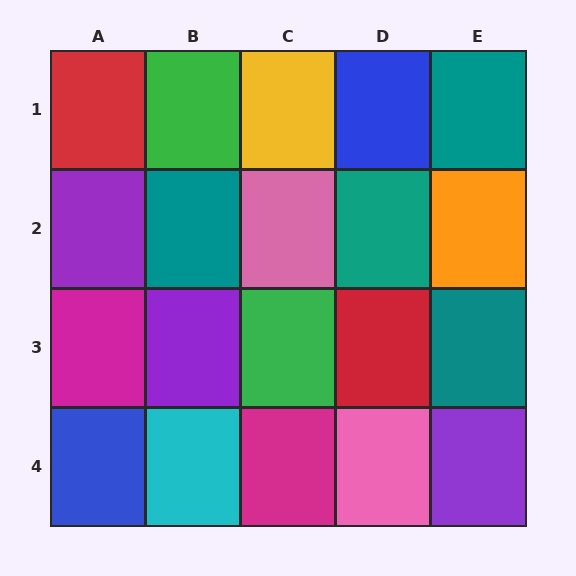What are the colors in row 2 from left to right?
Purple, teal, pink, teal, orange.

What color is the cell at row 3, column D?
Red.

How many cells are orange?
1 cell is orange.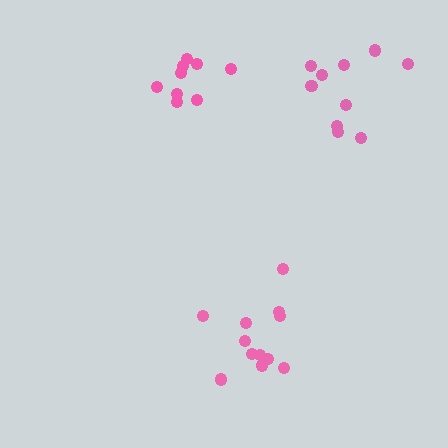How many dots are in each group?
Group 1: 10 dots, Group 2: 9 dots, Group 3: 12 dots (31 total).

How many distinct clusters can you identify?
There are 3 distinct clusters.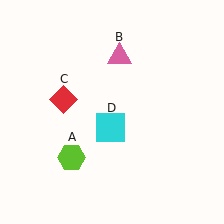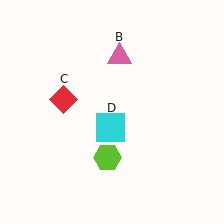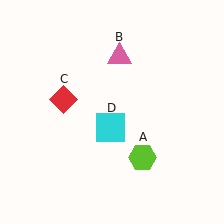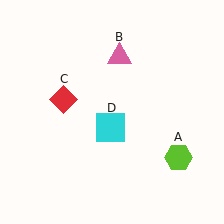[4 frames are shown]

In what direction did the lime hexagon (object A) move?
The lime hexagon (object A) moved right.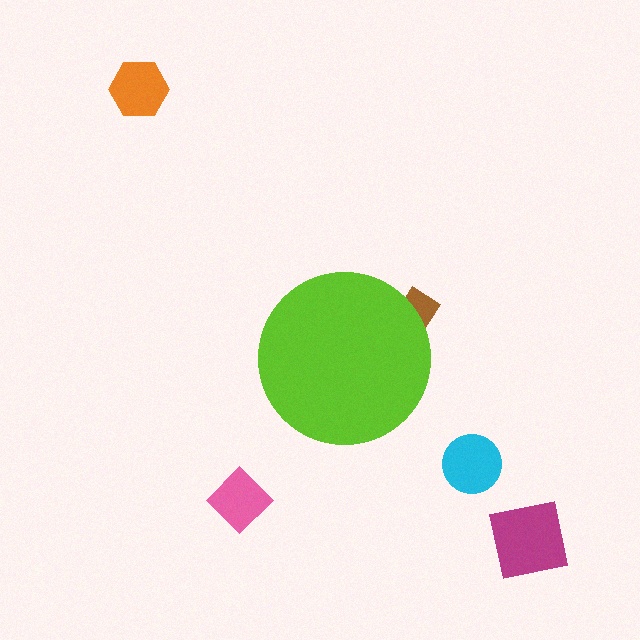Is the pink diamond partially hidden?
No, the pink diamond is fully visible.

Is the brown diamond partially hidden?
Yes, the brown diamond is partially hidden behind the lime circle.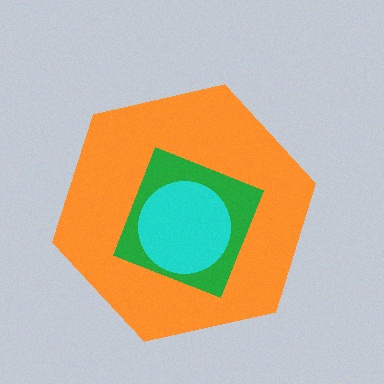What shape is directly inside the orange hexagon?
The green diamond.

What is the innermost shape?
The cyan circle.